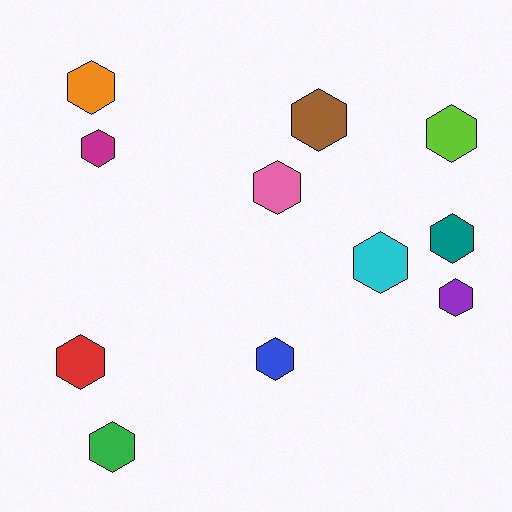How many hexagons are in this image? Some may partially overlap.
There are 11 hexagons.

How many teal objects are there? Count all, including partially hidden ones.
There is 1 teal object.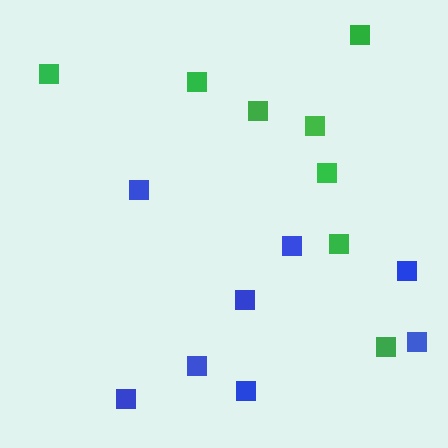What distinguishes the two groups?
There are 2 groups: one group of blue squares (8) and one group of green squares (8).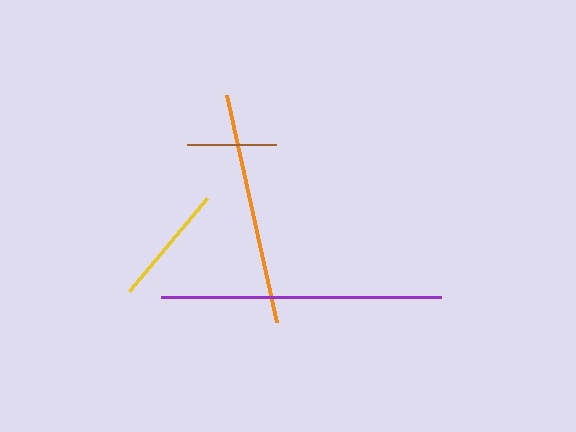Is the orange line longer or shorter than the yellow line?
The orange line is longer than the yellow line.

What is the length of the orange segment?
The orange segment is approximately 233 pixels long.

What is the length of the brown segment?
The brown segment is approximately 89 pixels long.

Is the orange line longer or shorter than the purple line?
The purple line is longer than the orange line.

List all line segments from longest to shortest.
From longest to shortest: purple, orange, yellow, brown.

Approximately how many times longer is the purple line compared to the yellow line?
The purple line is approximately 2.3 times the length of the yellow line.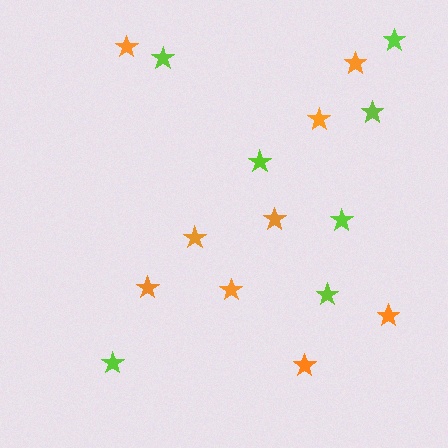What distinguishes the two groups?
There are 2 groups: one group of lime stars (7) and one group of orange stars (9).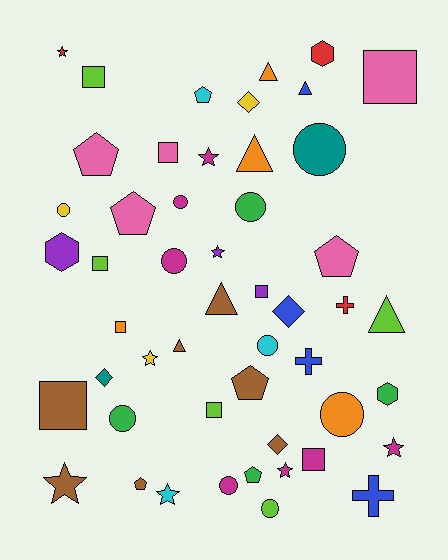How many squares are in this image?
There are 9 squares.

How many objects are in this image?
There are 50 objects.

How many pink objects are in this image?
There are 5 pink objects.